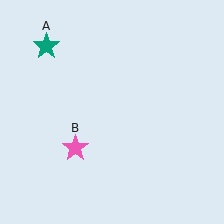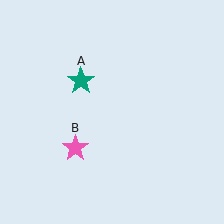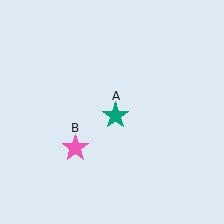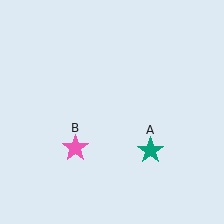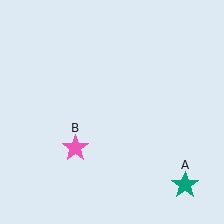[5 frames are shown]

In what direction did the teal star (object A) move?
The teal star (object A) moved down and to the right.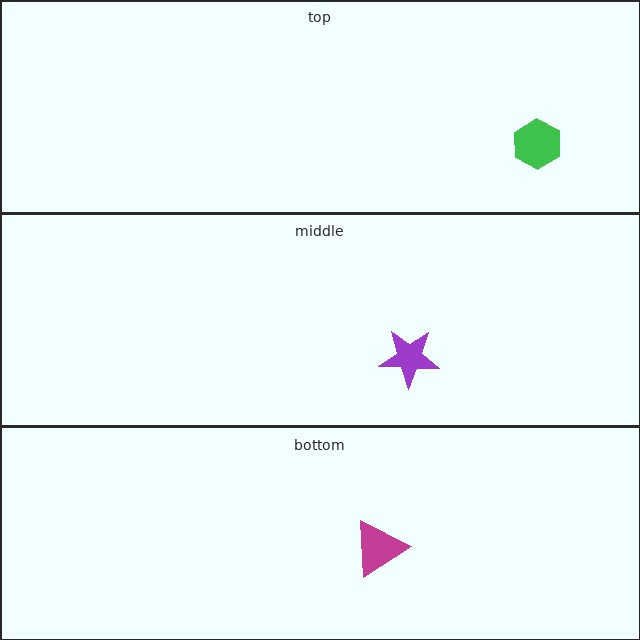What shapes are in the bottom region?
The magenta triangle.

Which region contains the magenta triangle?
The bottom region.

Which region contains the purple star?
The middle region.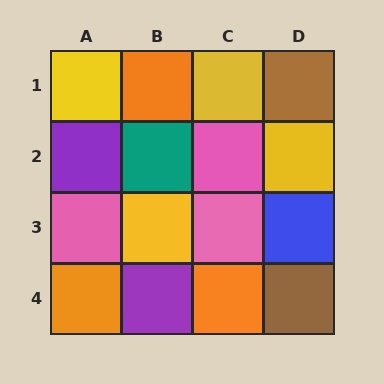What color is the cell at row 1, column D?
Brown.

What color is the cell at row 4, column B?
Purple.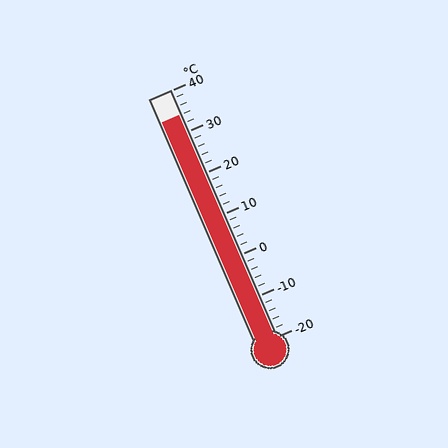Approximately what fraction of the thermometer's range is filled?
The thermometer is filled to approximately 90% of its range.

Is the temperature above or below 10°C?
The temperature is above 10°C.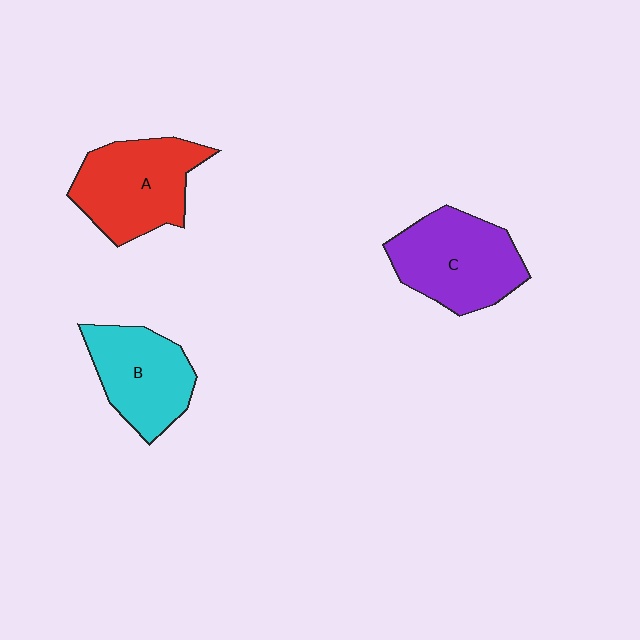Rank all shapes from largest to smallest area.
From largest to smallest: C (purple), A (red), B (cyan).